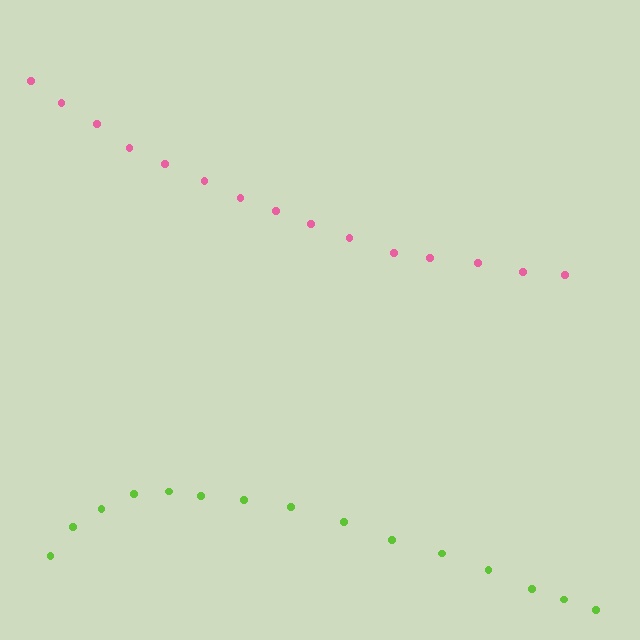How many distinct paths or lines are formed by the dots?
There are 2 distinct paths.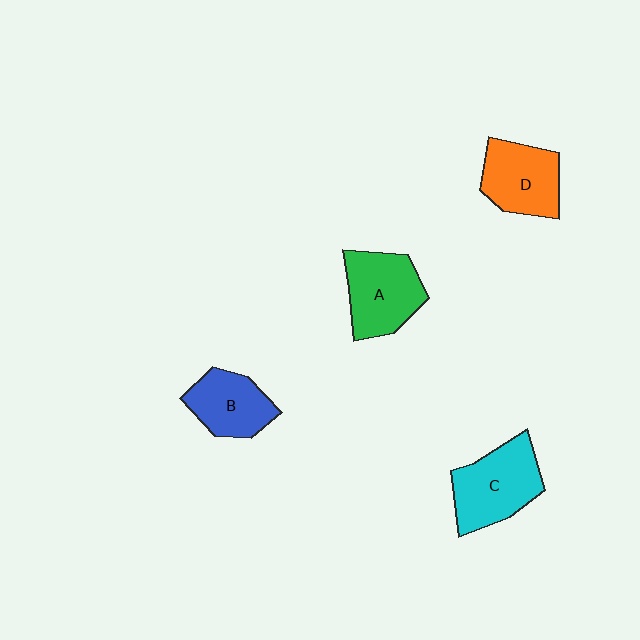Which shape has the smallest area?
Shape B (blue).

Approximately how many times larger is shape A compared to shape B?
Approximately 1.2 times.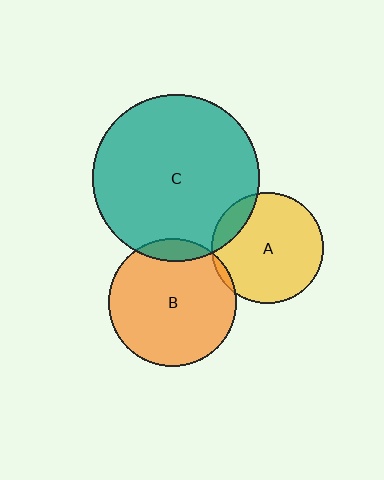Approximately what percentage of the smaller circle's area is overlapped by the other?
Approximately 15%.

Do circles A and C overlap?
Yes.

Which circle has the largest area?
Circle C (teal).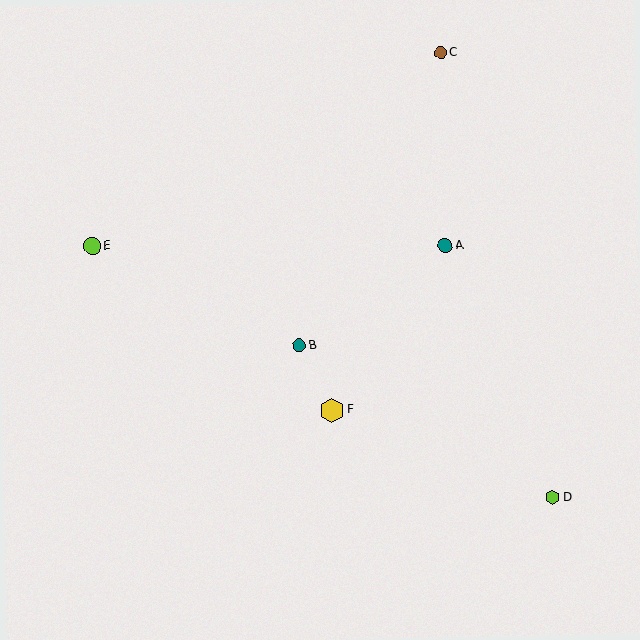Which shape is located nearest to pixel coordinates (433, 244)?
The teal circle (labeled A) at (445, 246) is nearest to that location.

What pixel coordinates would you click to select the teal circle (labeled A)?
Click at (445, 246) to select the teal circle A.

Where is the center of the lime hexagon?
The center of the lime hexagon is at (553, 498).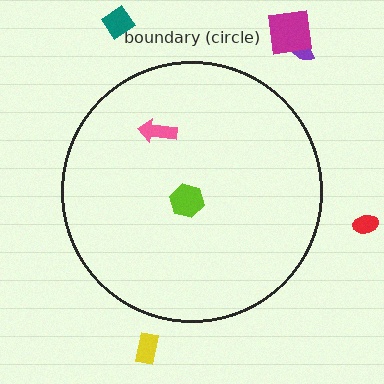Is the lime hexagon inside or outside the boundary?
Inside.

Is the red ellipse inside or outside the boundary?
Outside.